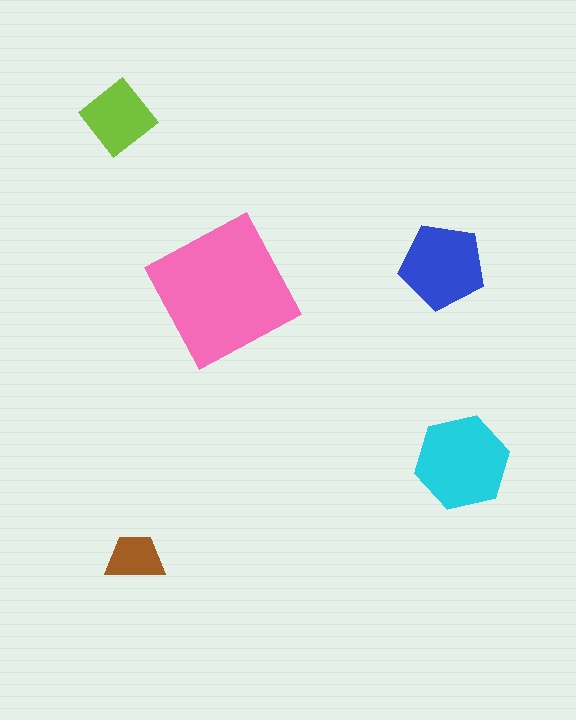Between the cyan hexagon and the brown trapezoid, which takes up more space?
The cyan hexagon.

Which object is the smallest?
The brown trapezoid.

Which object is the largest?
The pink square.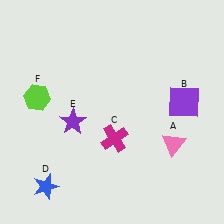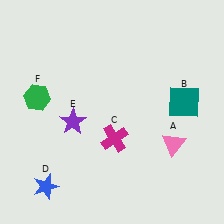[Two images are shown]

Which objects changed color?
B changed from purple to teal. F changed from lime to green.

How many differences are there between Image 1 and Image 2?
There are 2 differences between the two images.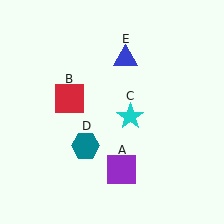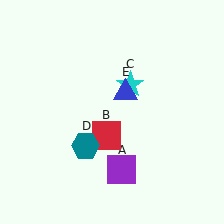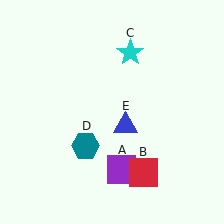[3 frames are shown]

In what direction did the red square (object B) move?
The red square (object B) moved down and to the right.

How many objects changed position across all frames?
3 objects changed position: red square (object B), cyan star (object C), blue triangle (object E).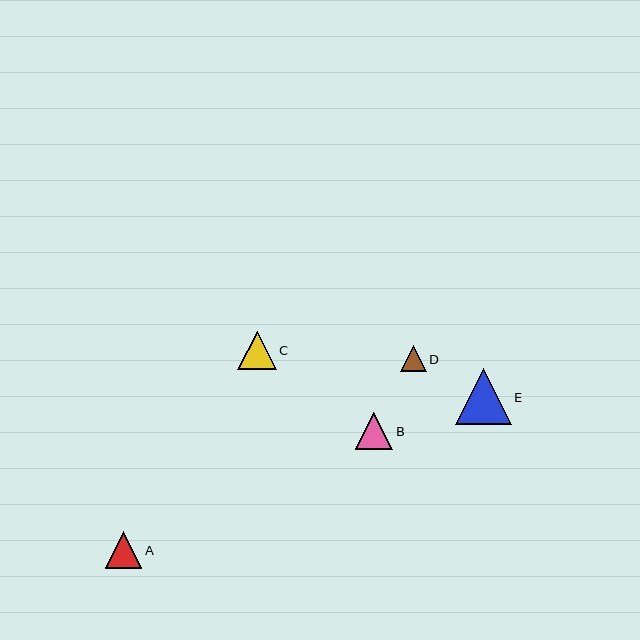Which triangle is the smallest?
Triangle D is the smallest with a size of approximately 26 pixels.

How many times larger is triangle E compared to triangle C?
Triangle E is approximately 1.5 times the size of triangle C.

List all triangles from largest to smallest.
From largest to smallest: E, C, B, A, D.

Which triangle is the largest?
Triangle E is the largest with a size of approximately 56 pixels.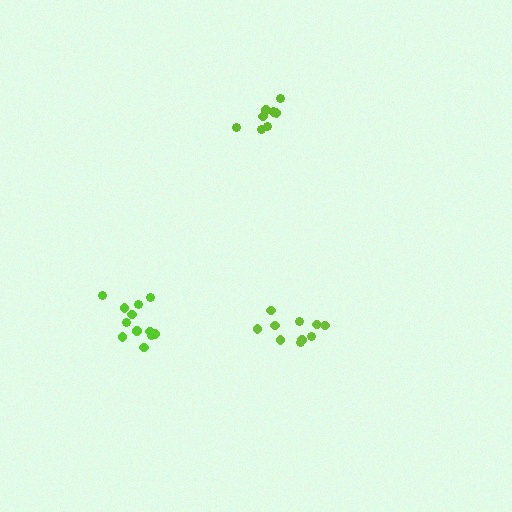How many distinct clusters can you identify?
There are 3 distinct clusters.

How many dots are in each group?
Group 1: 12 dots, Group 2: 10 dots, Group 3: 8 dots (30 total).